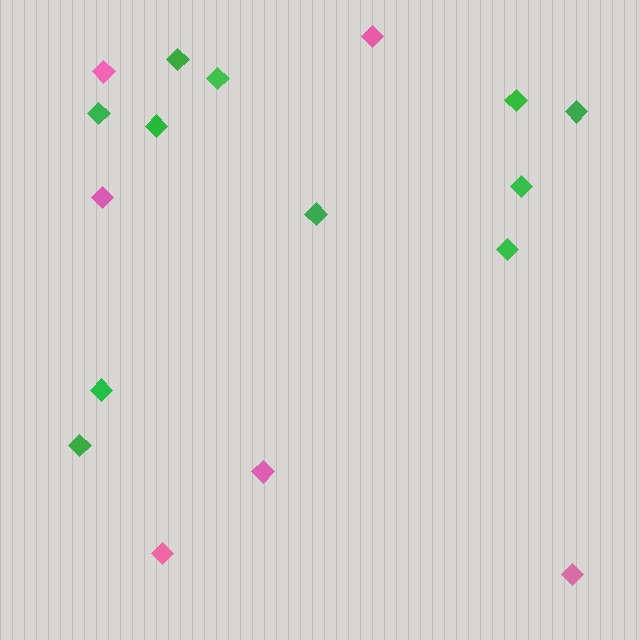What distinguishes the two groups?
There are 2 groups: one group of green diamonds (11) and one group of pink diamonds (6).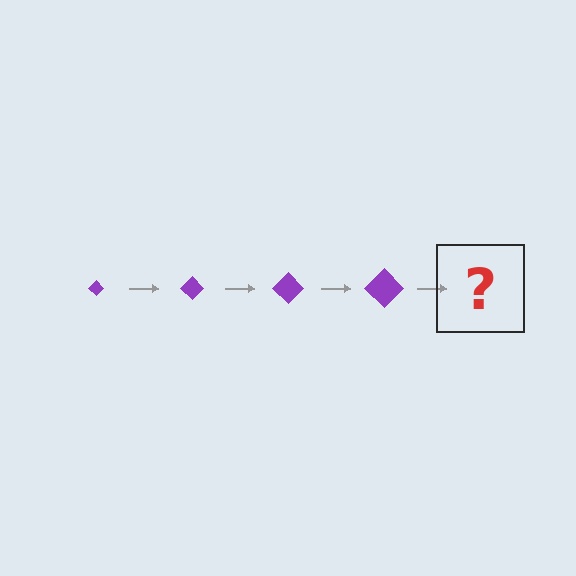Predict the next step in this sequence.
The next step is a purple diamond, larger than the previous one.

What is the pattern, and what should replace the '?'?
The pattern is that the diamond gets progressively larger each step. The '?' should be a purple diamond, larger than the previous one.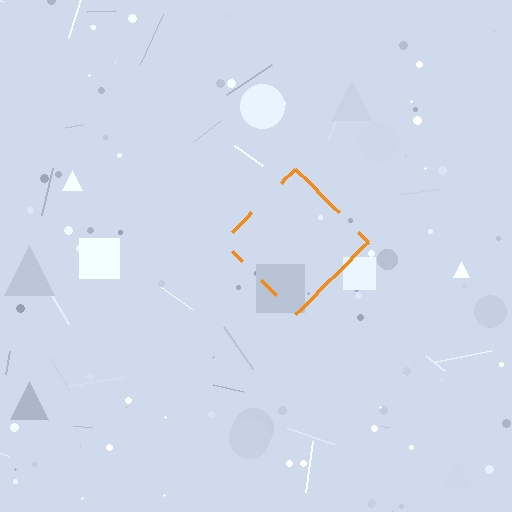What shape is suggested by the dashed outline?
The dashed outline suggests a diamond.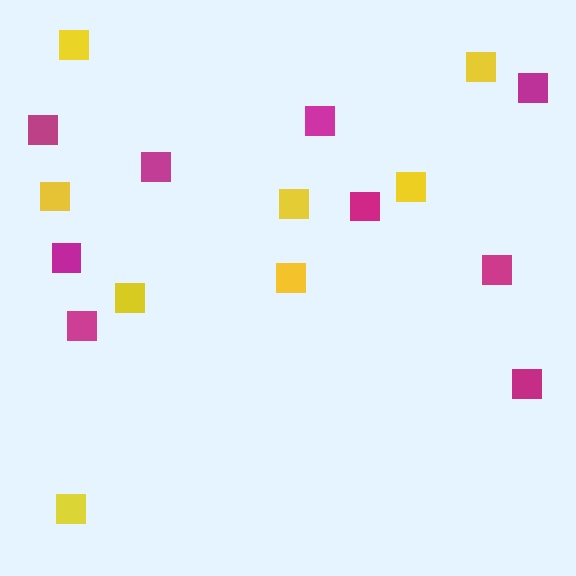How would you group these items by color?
There are 2 groups: one group of magenta squares (9) and one group of yellow squares (8).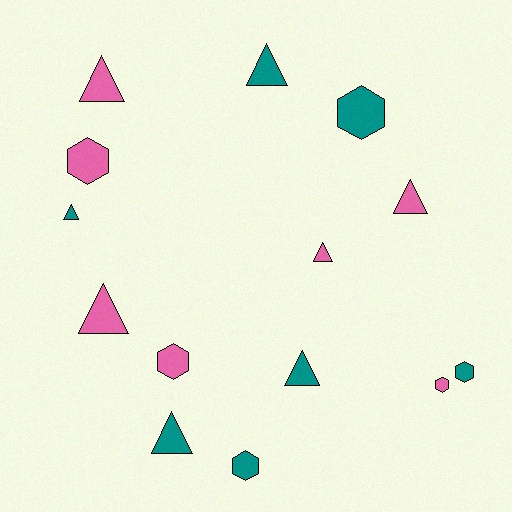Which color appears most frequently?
Pink, with 7 objects.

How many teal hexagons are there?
There are 3 teal hexagons.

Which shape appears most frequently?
Triangle, with 8 objects.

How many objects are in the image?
There are 14 objects.